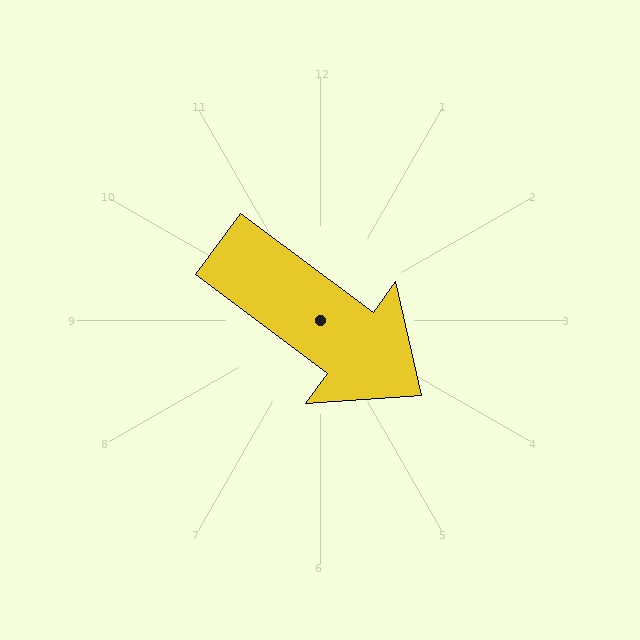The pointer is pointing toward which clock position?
Roughly 4 o'clock.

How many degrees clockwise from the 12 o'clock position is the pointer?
Approximately 127 degrees.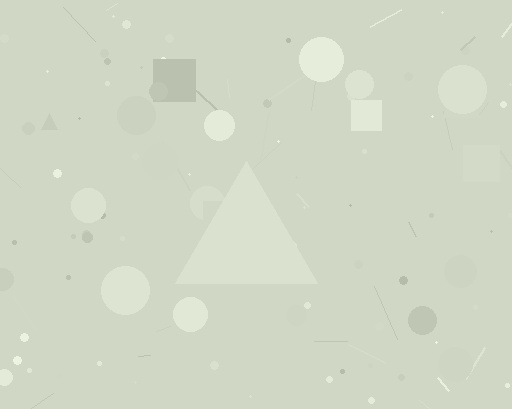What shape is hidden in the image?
A triangle is hidden in the image.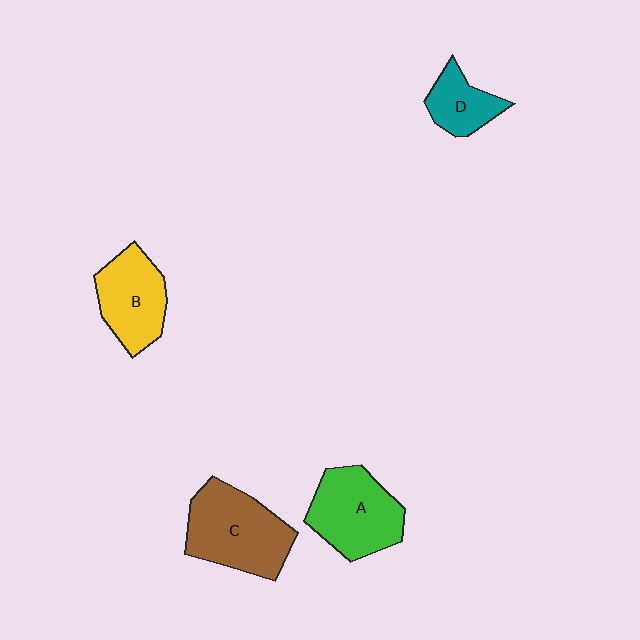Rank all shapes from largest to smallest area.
From largest to smallest: C (brown), A (green), B (yellow), D (teal).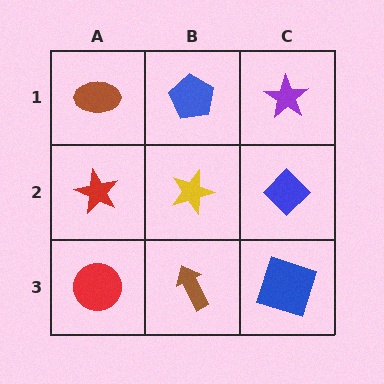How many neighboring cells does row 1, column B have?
3.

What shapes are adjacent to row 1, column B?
A yellow star (row 2, column B), a brown ellipse (row 1, column A), a purple star (row 1, column C).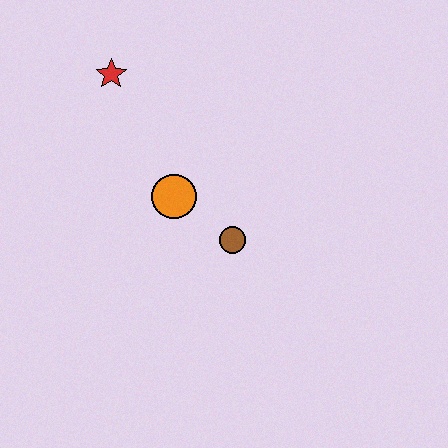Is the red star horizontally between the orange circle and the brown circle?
No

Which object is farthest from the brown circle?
The red star is farthest from the brown circle.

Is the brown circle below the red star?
Yes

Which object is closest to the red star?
The orange circle is closest to the red star.